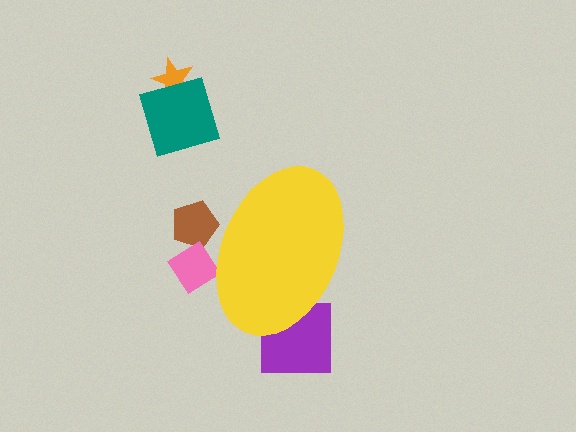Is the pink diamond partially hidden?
Yes, the pink diamond is partially hidden behind the yellow ellipse.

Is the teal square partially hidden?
No, the teal square is fully visible.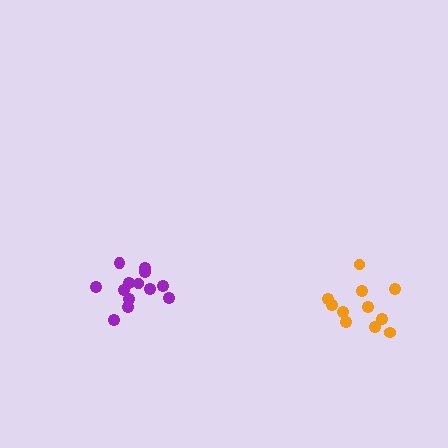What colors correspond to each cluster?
The clusters are colored: orange, purple.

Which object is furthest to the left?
The purple cluster is leftmost.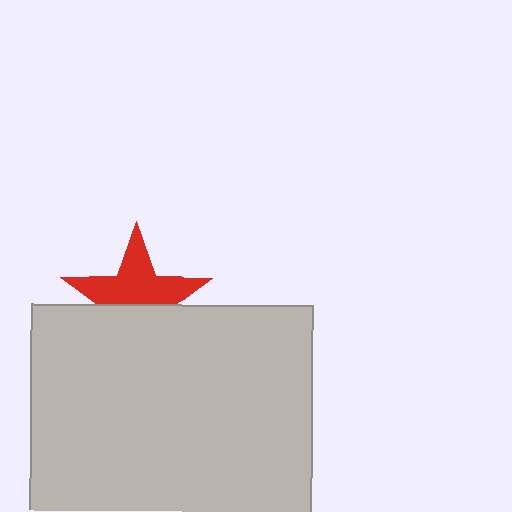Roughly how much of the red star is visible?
About half of it is visible (roughly 58%).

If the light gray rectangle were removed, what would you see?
You would see the complete red star.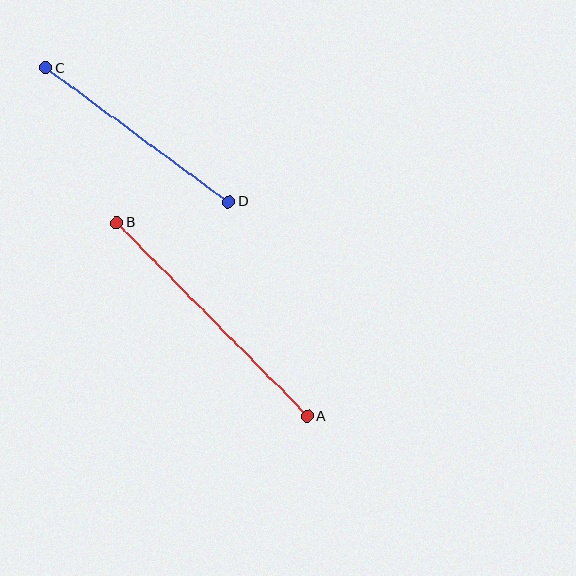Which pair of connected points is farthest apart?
Points A and B are farthest apart.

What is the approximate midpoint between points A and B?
The midpoint is at approximately (212, 320) pixels.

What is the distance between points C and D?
The distance is approximately 226 pixels.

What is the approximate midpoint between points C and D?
The midpoint is at approximately (137, 135) pixels.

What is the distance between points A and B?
The distance is approximately 272 pixels.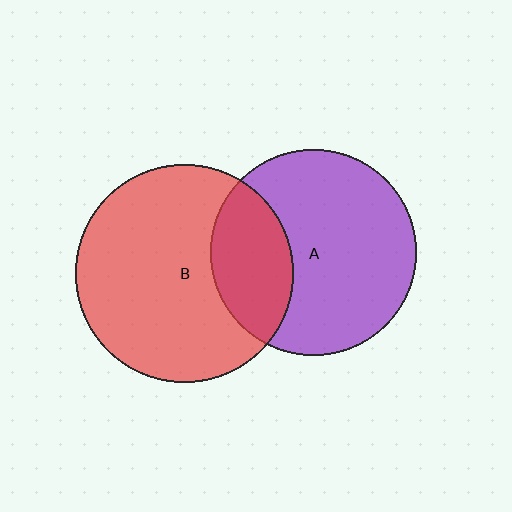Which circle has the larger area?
Circle B (red).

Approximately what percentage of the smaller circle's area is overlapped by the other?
Approximately 30%.